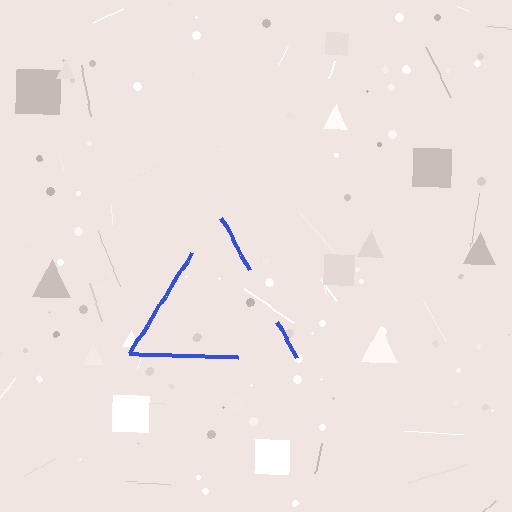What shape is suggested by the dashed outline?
The dashed outline suggests a triangle.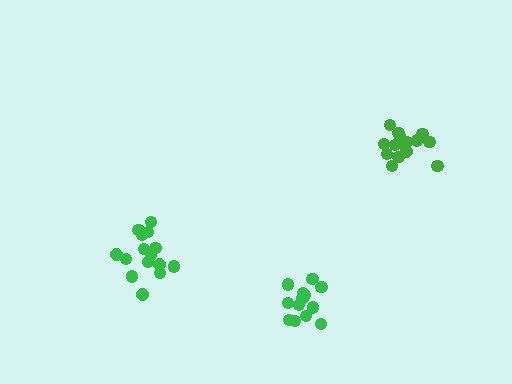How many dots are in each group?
Group 1: 15 dots, Group 2: 15 dots, Group 3: 13 dots (43 total).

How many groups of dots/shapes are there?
There are 3 groups.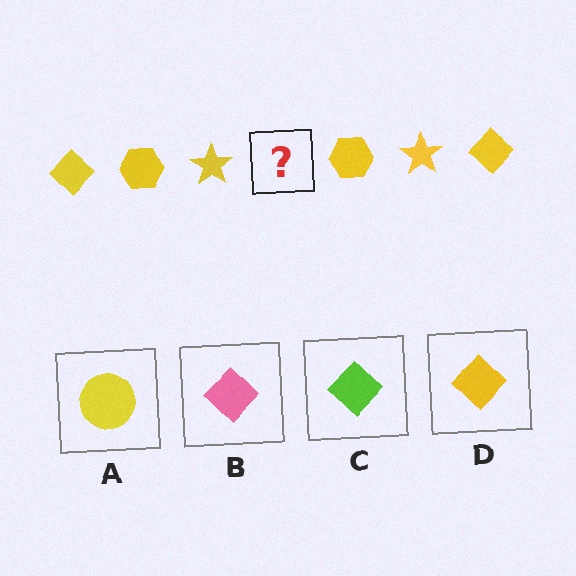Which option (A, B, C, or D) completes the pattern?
D.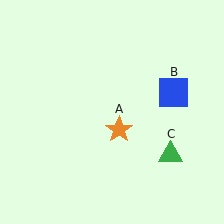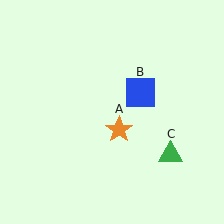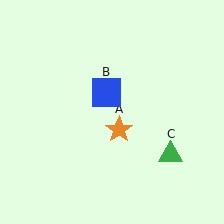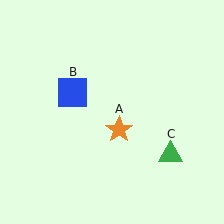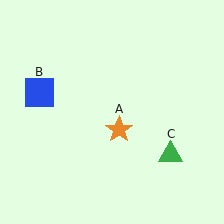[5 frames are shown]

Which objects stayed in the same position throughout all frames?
Orange star (object A) and green triangle (object C) remained stationary.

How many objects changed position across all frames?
1 object changed position: blue square (object B).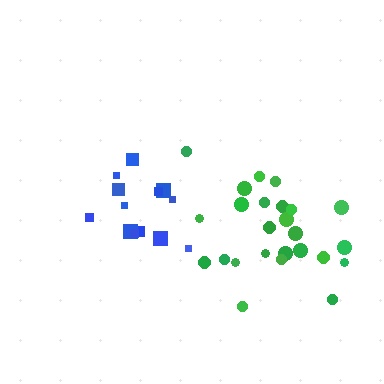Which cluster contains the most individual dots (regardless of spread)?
Green (25).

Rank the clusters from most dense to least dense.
blue, green.